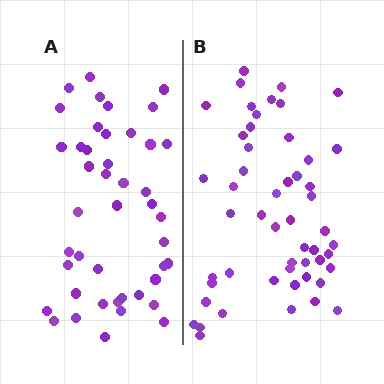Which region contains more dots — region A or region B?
Region B (the right region) has more dots.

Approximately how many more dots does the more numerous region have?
Region B has roughly 8 or so more dots than region A.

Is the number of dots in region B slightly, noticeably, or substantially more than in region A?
Region B has only slightly more — the two regions are fairly close. The ratio is roughly 1.2 to 1.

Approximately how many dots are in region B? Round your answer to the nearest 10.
About 50 dots. (The exact count is 52, which rounds to 50.)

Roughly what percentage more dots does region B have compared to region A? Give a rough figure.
About 20% more.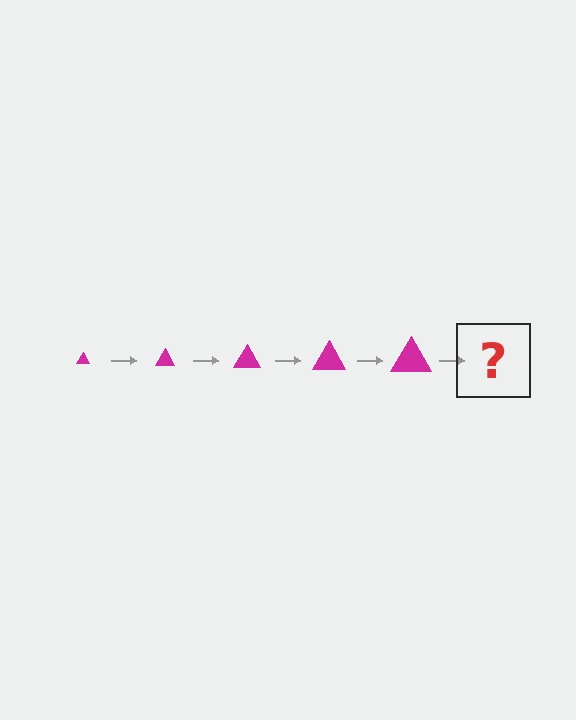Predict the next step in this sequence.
The next step is a magenta triangle, larger than the previous one.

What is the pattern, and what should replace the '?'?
The pattern is that the triangle gets progressively larger each step. The '?' should be a magenta triangle, larger than the previous one.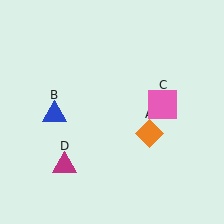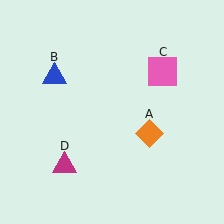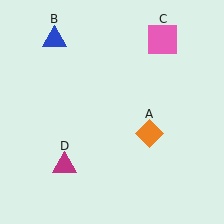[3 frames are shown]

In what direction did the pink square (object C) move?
The pink square (object C) moved up.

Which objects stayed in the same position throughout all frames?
Orange diamond (object A) and magenta triangle (object D) remained stationary.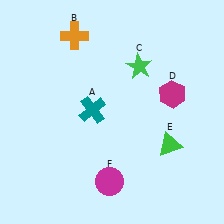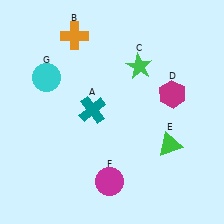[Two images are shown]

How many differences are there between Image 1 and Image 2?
There is 1 difference between the two images.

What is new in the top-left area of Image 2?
A cyan circle (G) was added in the top-left area of Image 2.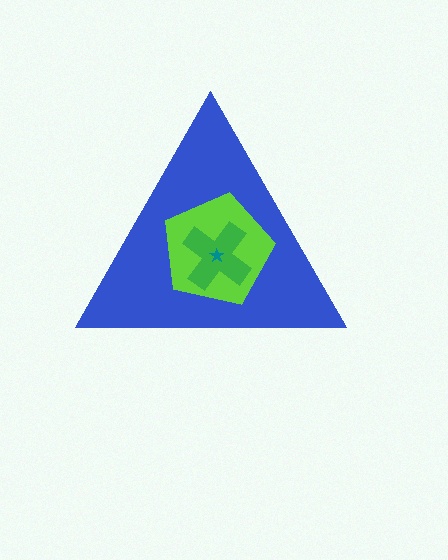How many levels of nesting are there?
4.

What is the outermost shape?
The blue triangle.